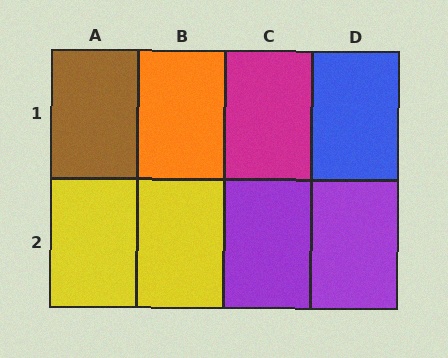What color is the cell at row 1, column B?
Orange.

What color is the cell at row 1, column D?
Blue.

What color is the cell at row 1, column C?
Magenta.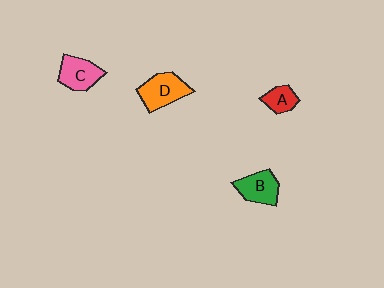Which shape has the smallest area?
Shape A (red).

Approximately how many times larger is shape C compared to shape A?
Approximately 1.6 times.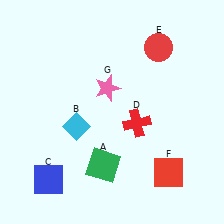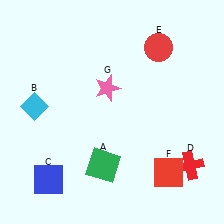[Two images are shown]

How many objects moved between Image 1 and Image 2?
2 objects moved between the two images.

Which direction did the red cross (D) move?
The red cross (D) moved right.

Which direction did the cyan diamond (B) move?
The cyan diamond (B) moved left.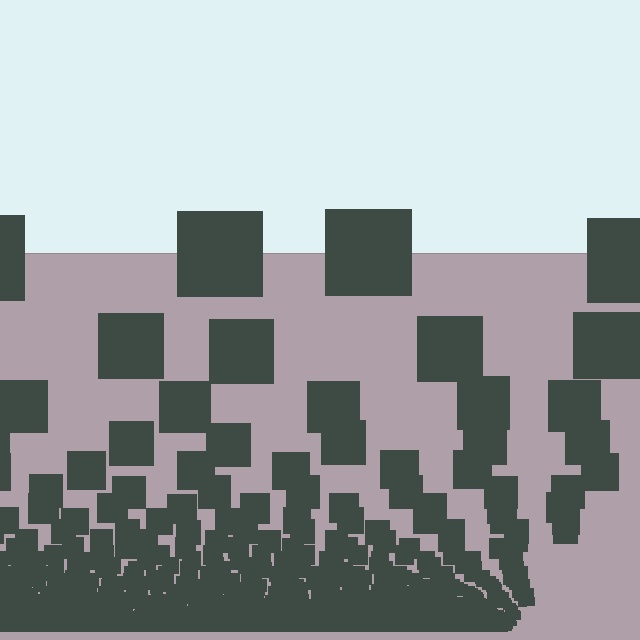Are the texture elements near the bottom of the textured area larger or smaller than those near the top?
Smaller. The gradient is inverted — elements near the bottom are smaller and denser.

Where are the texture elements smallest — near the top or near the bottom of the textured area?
Near the bottom.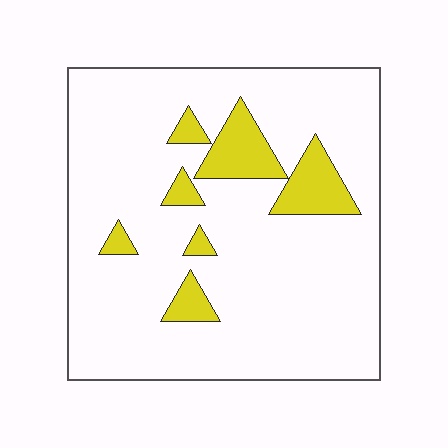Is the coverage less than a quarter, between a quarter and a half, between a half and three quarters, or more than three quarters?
Less than a quarter.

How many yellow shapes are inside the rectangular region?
7.